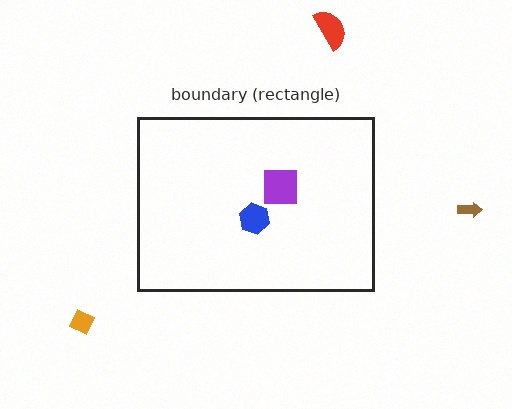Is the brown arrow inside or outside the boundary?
Outside.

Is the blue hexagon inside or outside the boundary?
Inside.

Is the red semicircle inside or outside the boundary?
Outside.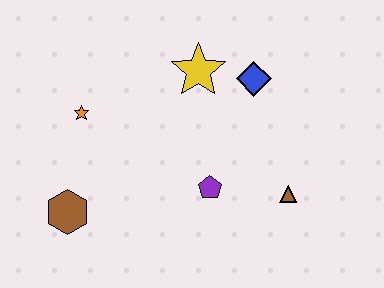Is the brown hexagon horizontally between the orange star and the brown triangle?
No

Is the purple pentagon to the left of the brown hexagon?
No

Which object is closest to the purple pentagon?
The brown triangle is closest to the purple pentagon.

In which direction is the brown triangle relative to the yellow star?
The brown triangle is below the yellow star.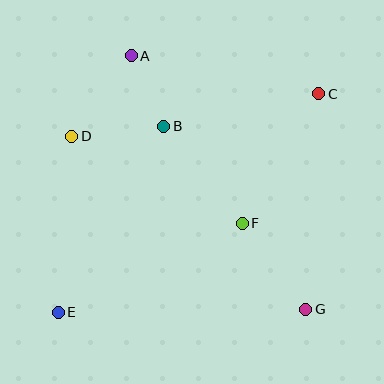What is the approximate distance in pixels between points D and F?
The distance between D and F is approximately 191 pixels.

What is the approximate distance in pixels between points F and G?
The distance between F and G is approximately 107 pixels.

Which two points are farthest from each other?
Points C and E are farthest from each other.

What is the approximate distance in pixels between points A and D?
The distance between A and D is approximately 100 pixels.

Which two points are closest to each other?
Points A and B are closest to each other.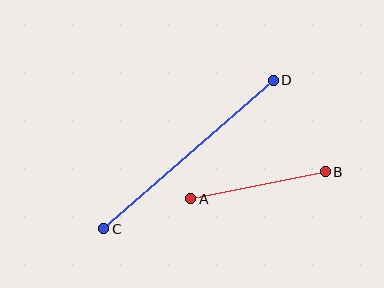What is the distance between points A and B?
The distance is approximately 137 pixels.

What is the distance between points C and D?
The distance is approximately 225 pixels.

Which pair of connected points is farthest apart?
Points C and D are farthest apart.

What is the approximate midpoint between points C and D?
The midpoint is at approximately (188, 154) pixels.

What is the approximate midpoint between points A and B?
The midpoint is at approximately (258, 185) pixels.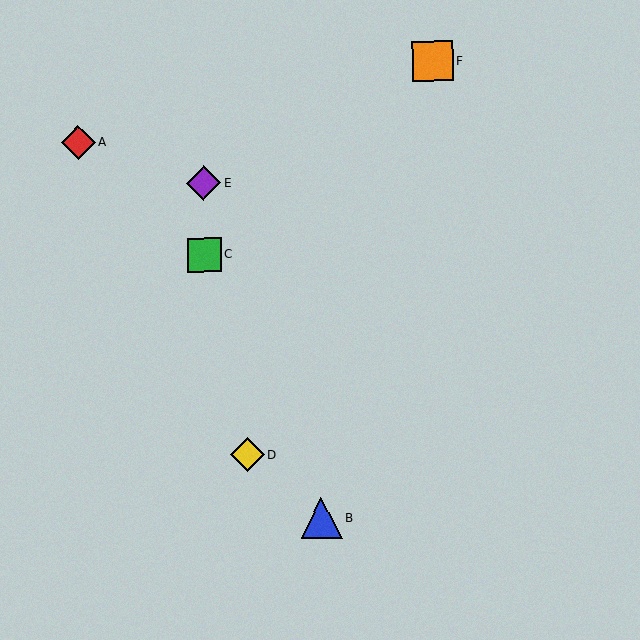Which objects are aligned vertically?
Objects C, E are aligned vertically.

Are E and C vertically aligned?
Yes, both are at x≈204.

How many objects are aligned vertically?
2 objects (C, E) are aligned vertically.